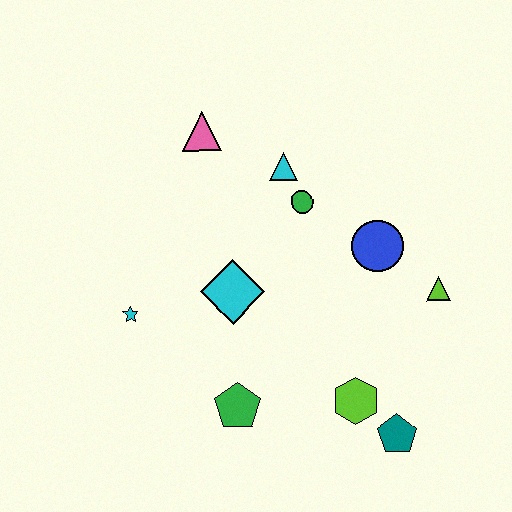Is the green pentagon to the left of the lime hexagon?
Yes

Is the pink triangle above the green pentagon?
Yes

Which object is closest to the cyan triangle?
The green circle is closest to the cyan triangle.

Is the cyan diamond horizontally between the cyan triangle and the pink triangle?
Yes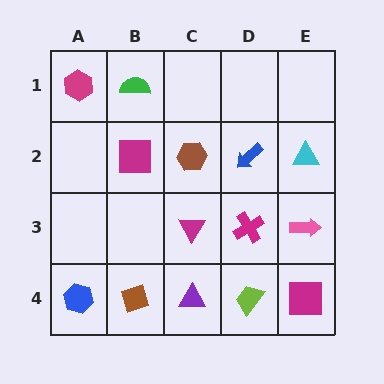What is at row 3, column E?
A pink arrow.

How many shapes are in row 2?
4 shapes.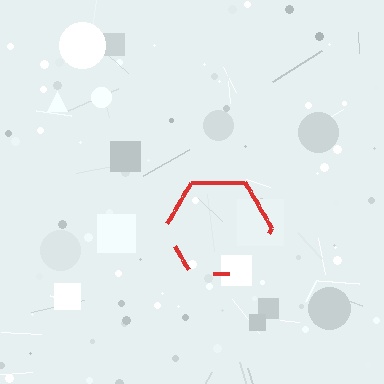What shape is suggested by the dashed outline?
The dashed outline suggests a hexagon.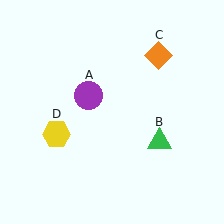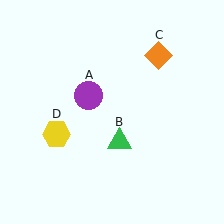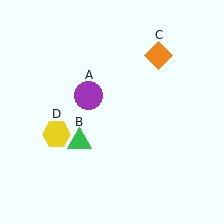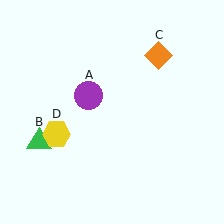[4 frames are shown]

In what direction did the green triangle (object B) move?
The green triangle (object B) moved left.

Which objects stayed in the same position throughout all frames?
Purple circle (object A) and orange diamond (object C) and yellow hexagon (object D) remained stationary.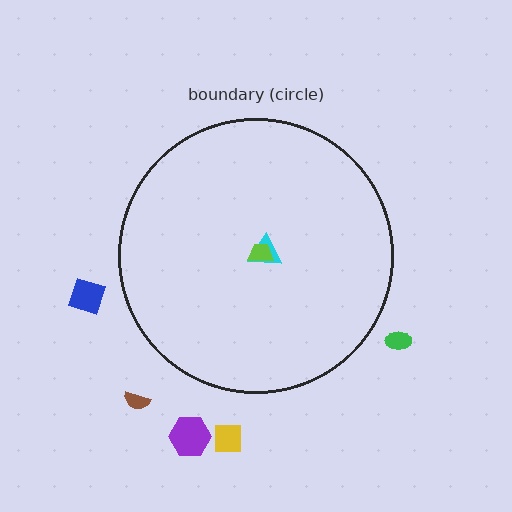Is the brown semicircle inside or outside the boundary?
Outside.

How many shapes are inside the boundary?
2 inside, 5 outside.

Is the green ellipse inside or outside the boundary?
Outside.